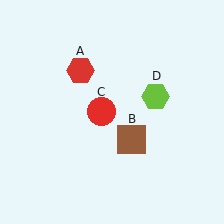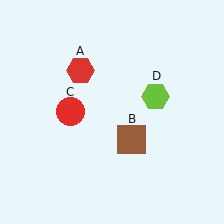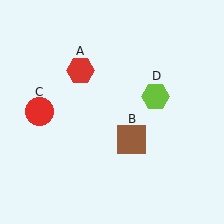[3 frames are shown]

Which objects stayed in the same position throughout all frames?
Red hexagon (object A) and brown square (object B) and lime hexagon (object D) remained stationary.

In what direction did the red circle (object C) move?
The red circle (object C) moved left.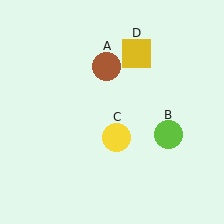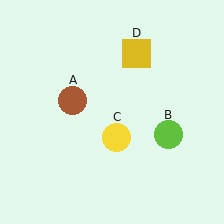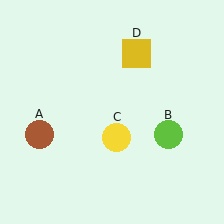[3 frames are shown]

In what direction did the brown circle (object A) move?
The brown circle (object A) moved down and to the left.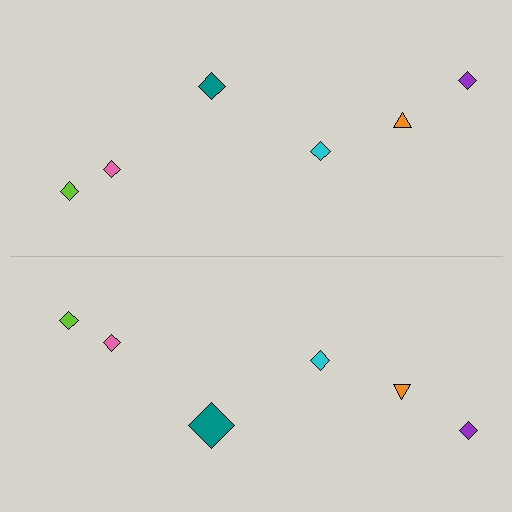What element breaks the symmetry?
The teal diamond on the bottom side has a different size than its mirror counterpart.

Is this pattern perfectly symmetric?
No, the pattern is not perfectly symmetric. The teal diamond on the bottom side has a different size than its mirror counterpart.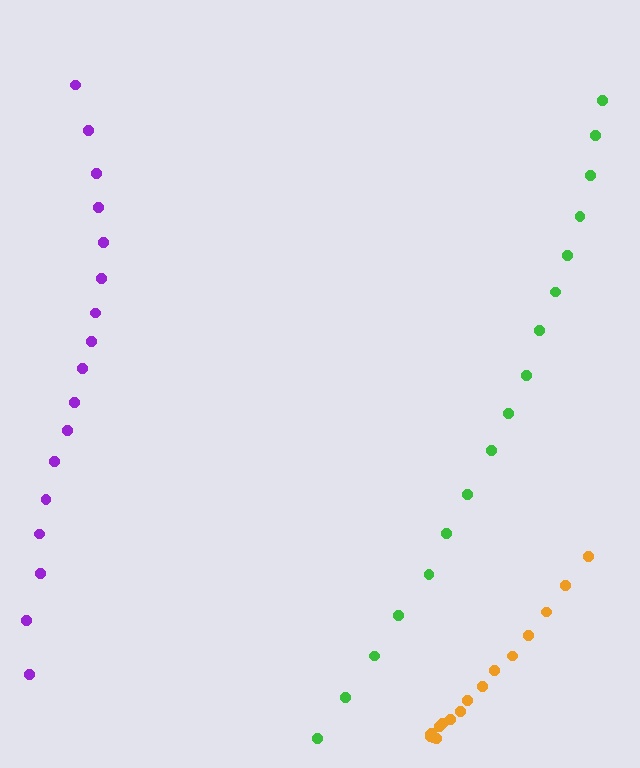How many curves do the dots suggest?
There are 3 distinct paths.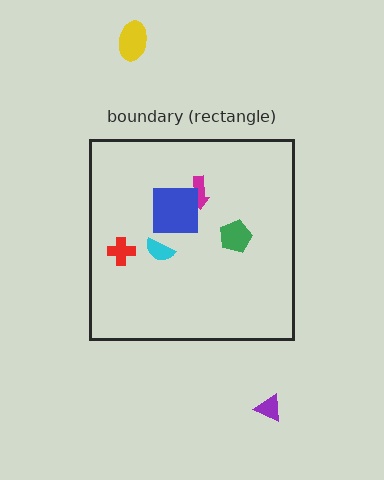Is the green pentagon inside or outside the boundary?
Inside.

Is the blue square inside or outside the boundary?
Inside.